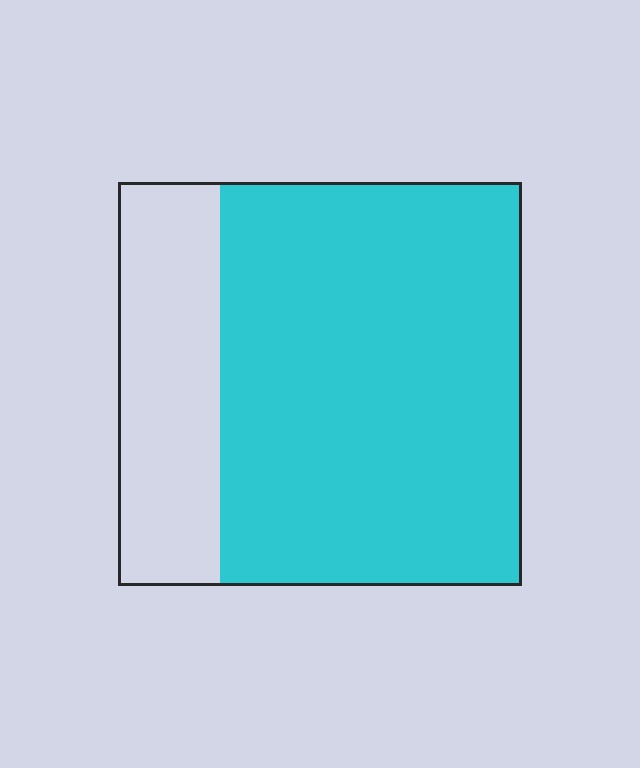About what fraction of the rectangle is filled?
About three quarters (3/4).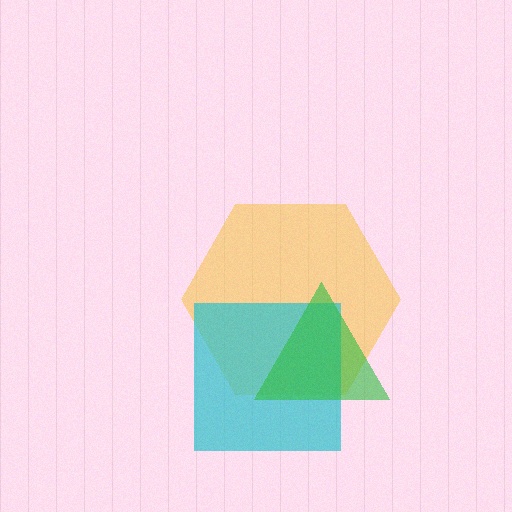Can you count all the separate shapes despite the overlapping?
Yes, there are 3 separate shapes.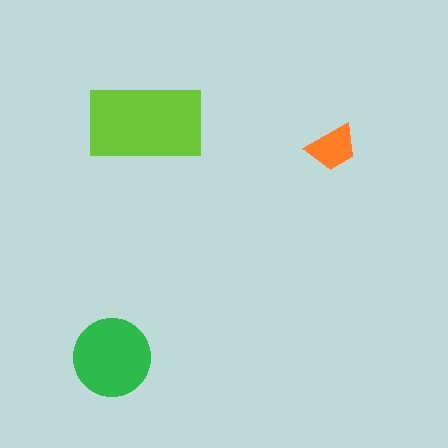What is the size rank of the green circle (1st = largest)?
2nd.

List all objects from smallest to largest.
The orange trapezoid, the green circle, the lime rectangle.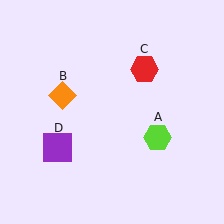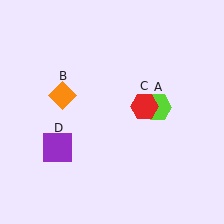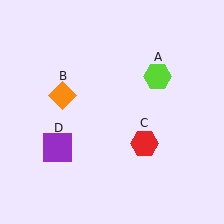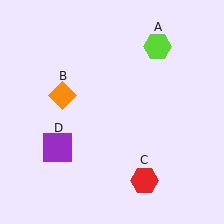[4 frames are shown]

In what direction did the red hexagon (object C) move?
The red hexagon (object C) moved down.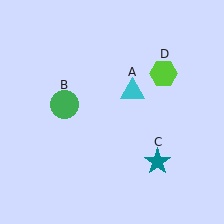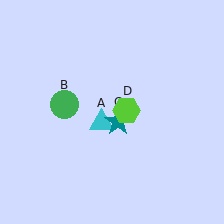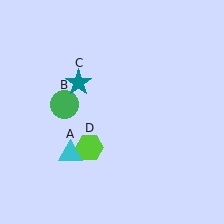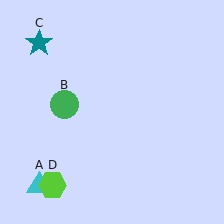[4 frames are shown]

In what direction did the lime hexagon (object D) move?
The lime hexagon (object D) moved down and to the left.